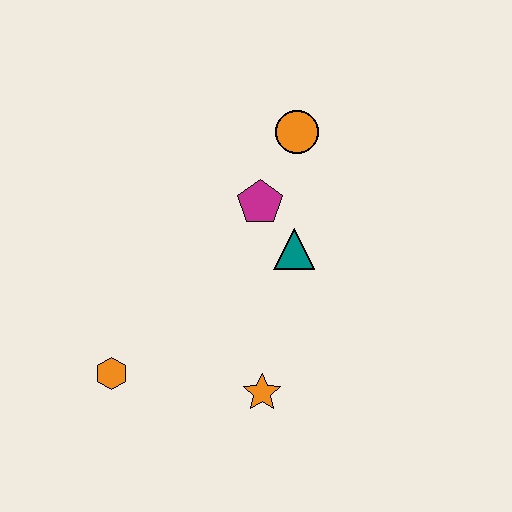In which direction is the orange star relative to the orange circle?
The orange star is below the orange circle.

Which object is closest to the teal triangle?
The magenta pentagon is closest to the teal triangle.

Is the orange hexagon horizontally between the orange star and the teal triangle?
No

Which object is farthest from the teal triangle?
The orange hexagon is farthest from the teal triangle.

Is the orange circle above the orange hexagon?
Yes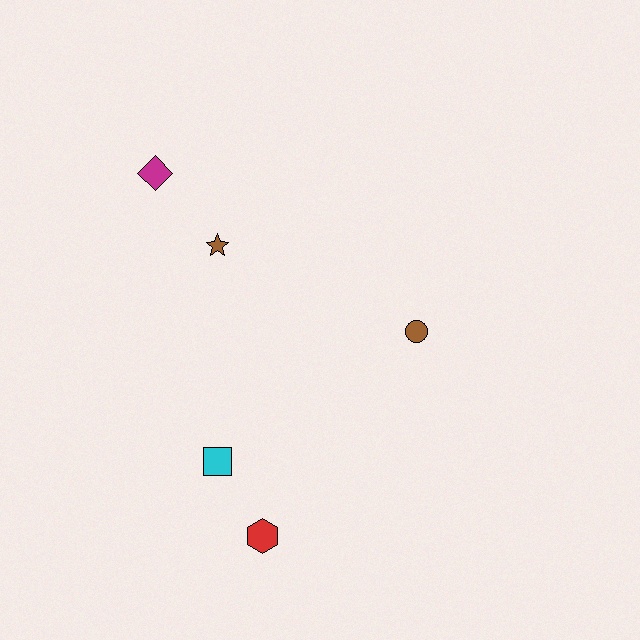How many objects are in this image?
There are 5 objects.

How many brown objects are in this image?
There are 2 brown objects.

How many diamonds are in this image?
There is 1 diamond.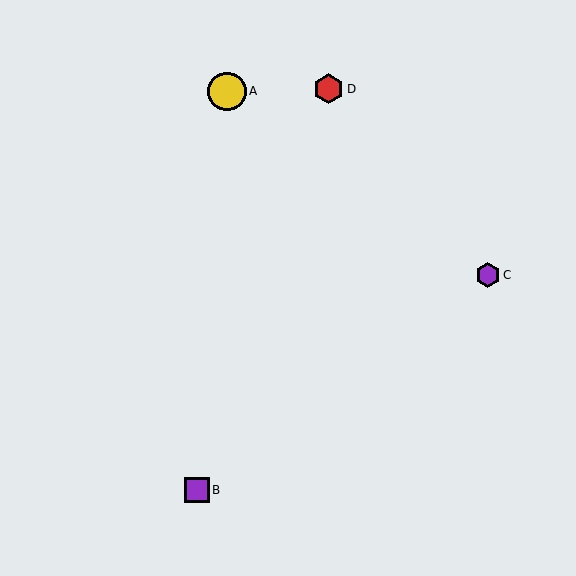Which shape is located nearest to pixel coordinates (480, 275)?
The purple hexagon (labeled C) at (488, 275) is nearest to that location.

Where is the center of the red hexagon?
The center of the red hexagon is at (328, 89).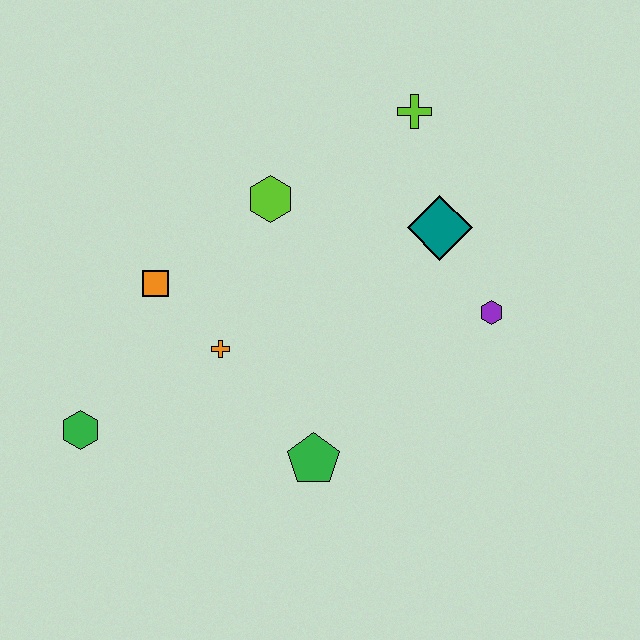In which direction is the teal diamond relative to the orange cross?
The teal diamond is to the right of the orange cross.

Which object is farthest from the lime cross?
The green hexagon is farthest from the lime cross.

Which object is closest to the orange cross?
The orange square is closest to the orange cross.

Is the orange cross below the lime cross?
Yes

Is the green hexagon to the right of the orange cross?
No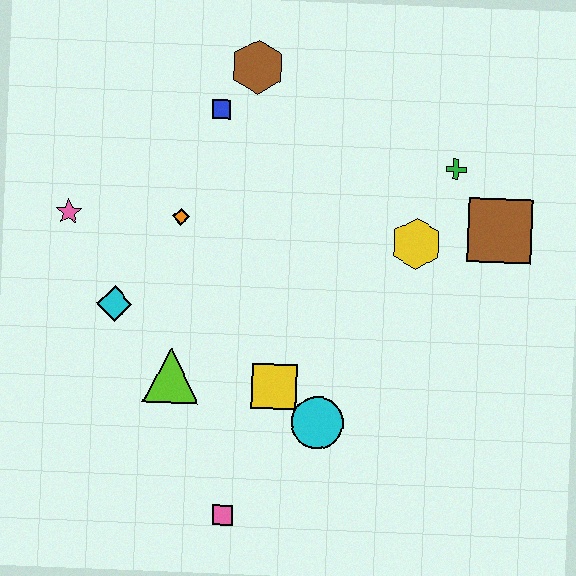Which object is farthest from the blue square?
The pink square is farthest from the blue square.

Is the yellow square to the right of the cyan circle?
No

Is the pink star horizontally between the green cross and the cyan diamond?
No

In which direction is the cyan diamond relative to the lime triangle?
The cyan diamond is above the lime triangle.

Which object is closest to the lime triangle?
The cyan diamond is closest to the lime triangle.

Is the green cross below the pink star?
No